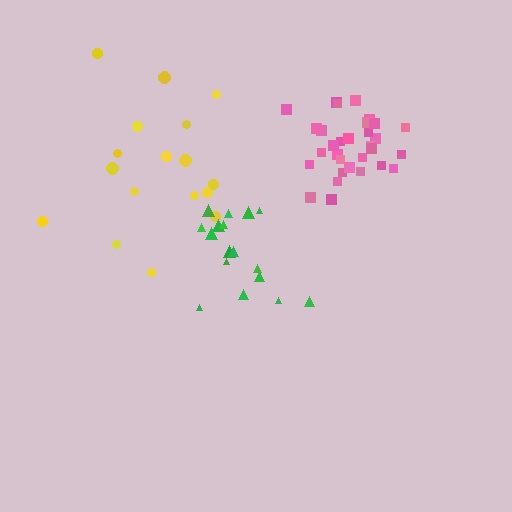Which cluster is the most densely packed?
Pink.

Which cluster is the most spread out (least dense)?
Yellow.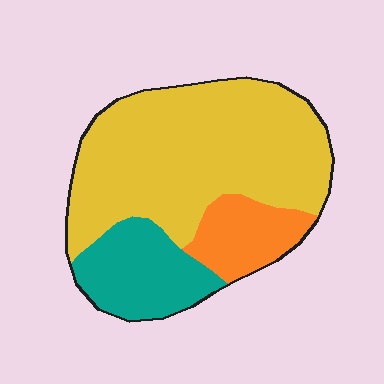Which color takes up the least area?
Orange, at roughly 15%.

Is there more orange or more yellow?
Yellow.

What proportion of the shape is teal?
Teal covers about 20% of the shape.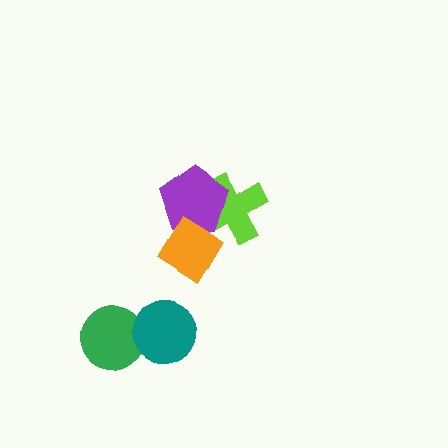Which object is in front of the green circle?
The teal circle is in front of the green circle.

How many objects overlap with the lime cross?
2 objects overlap with the lime cross.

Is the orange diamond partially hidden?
No, no other shape covers it.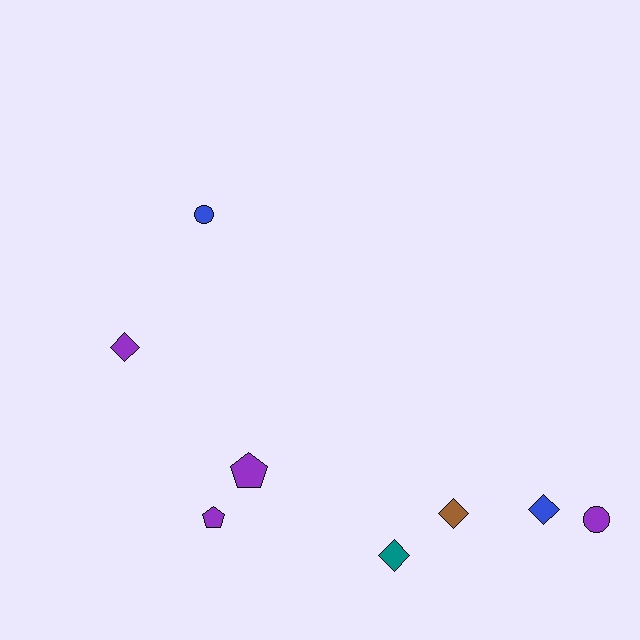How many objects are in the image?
There are 8 objects.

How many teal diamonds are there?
There is 1 teal diamond.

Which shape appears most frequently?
Diamond, with 4 objects.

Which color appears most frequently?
Purple, with 4 objects.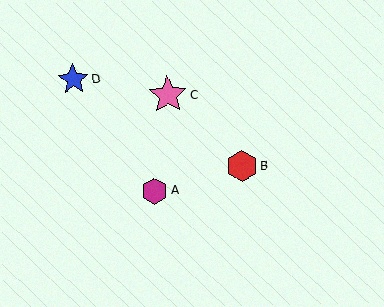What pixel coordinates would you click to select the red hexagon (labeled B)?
Click at (242, 166) to select the red hexagon B.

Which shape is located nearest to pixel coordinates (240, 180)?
The red hexagon (labeled B) at (242, 166) is nearest to that location.